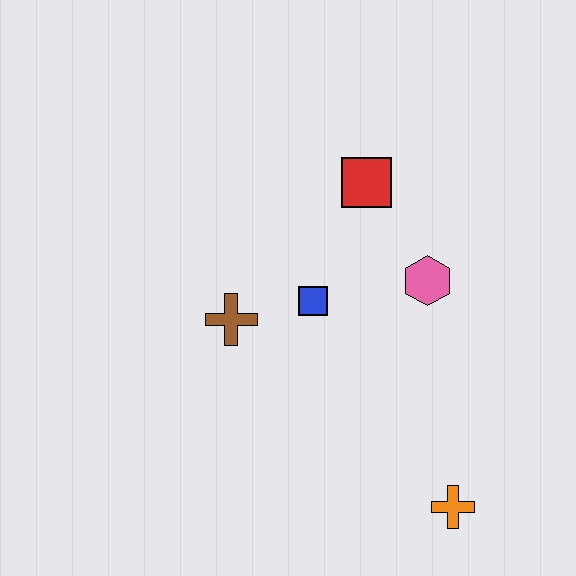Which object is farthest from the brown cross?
The orange cross is farthest from the brown cross.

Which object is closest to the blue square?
The brown cross is closest to the blue square.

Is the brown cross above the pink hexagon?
No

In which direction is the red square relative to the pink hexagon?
The red square is above the pink hexagon.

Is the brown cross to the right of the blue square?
No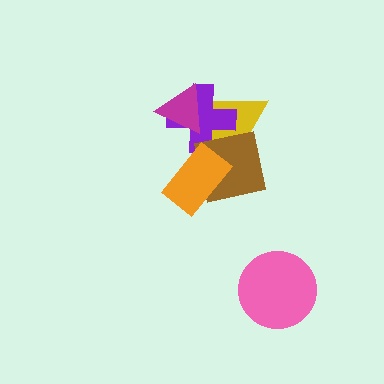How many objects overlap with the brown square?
3 objects overlap with the brown square.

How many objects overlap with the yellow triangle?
4 objects overlap with the yellow triangle.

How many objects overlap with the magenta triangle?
2 objects overlap with the magenta triangle.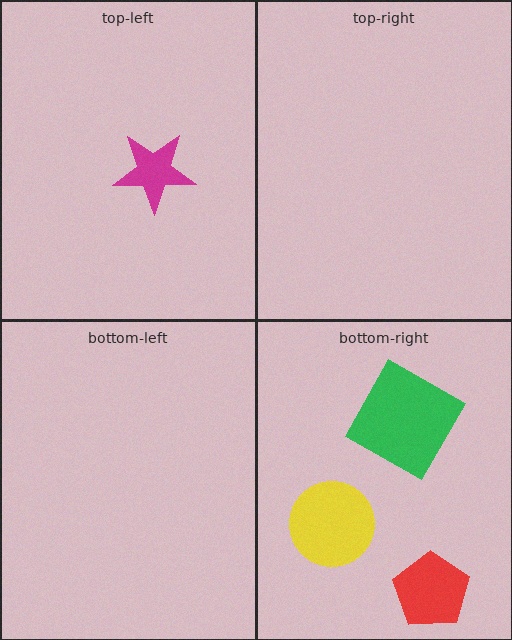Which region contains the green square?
The bottom-right region.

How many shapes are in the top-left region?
1.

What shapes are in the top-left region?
The magenta star.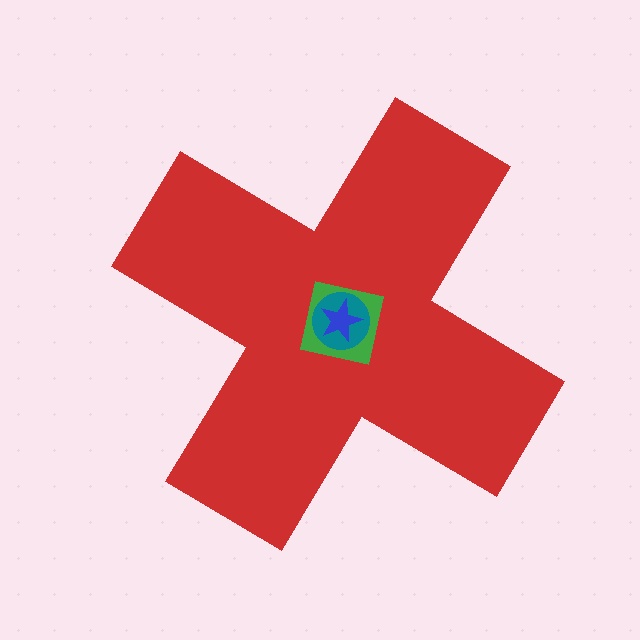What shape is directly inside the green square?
The teal circle.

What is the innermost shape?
The blue star.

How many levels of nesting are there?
4.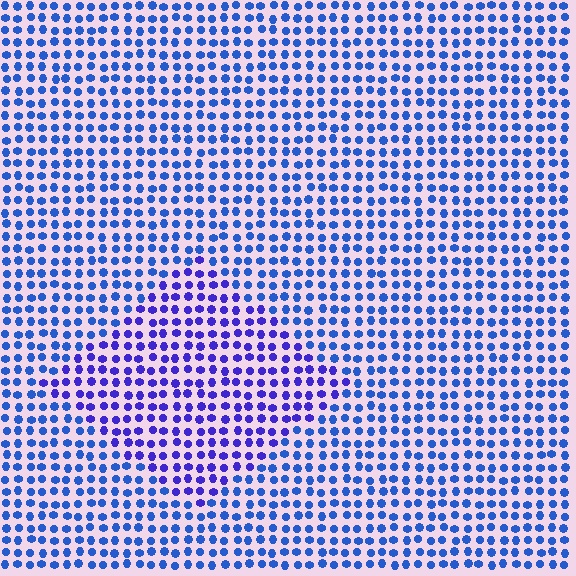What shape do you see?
I see a diamond.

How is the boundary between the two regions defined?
The boundary is defined purely by a slight shift in hue (about 28 degrees). Spacing, size, and orientation are identical on both sides.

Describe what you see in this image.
The image is filled with small blue elements in a uniform arrangement. A diamond-shaped region is visible where the elements are tinted to a slightly different hue, forming a subtle color boundary.